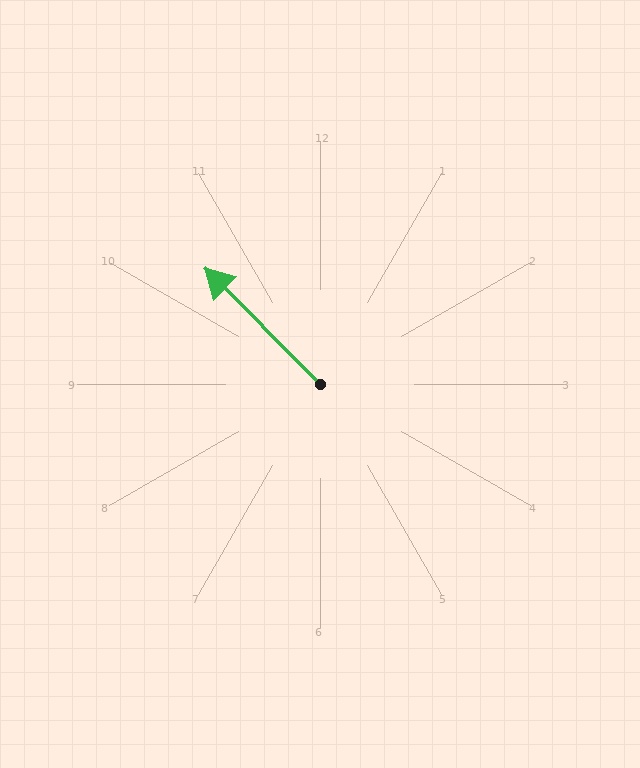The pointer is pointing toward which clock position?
Roughly 11 o'clock.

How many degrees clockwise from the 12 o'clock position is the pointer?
Approximately 315 degrees.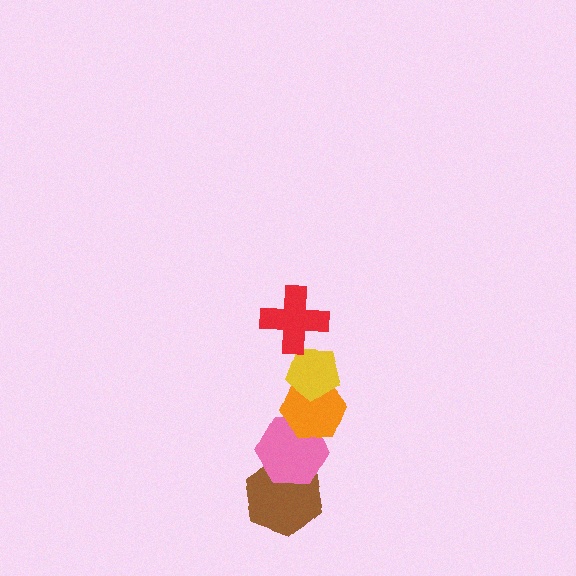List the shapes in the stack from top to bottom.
From top to bottom: the red cross, the yellow pentagon, the orange hexagon, the pink hexagon, the brown hexagon.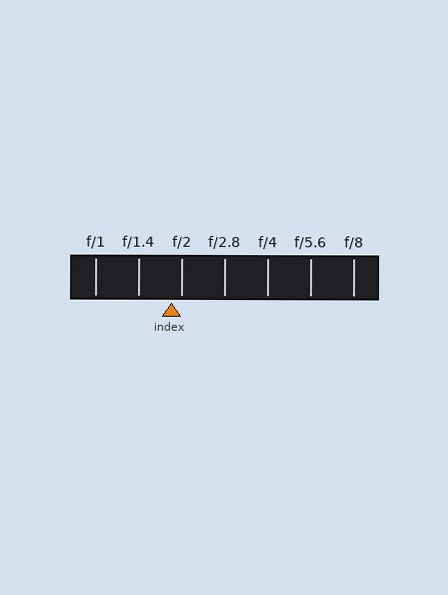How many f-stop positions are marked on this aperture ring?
There are 7 f-stop positions marked.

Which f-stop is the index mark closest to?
The index mark is closest to f/2.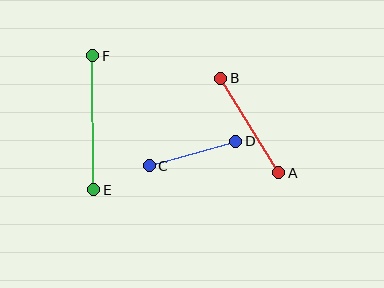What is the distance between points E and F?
The distance is approximately 134 pixels.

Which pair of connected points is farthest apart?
Points E and F are farthest apart.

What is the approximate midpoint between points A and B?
The midpoint is at approximately (250, 126) pixels.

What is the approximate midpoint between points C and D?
The midpoint is at approximately (193, 154) pixels.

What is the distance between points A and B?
The distance is approximately 111 pixels.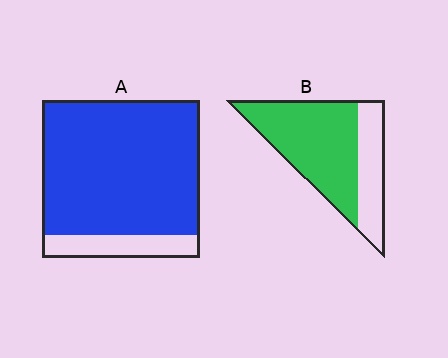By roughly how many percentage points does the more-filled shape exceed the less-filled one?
By roughly 15 percentage points (A over B).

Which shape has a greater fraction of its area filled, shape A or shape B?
Shape A.